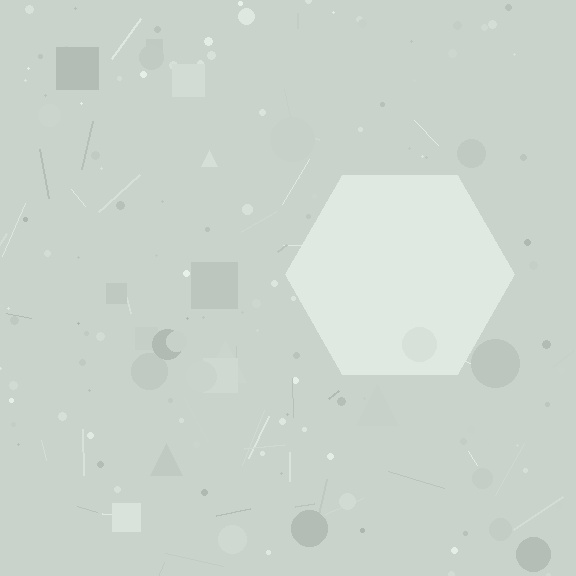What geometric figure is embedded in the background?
A hexagon is embedded in the background.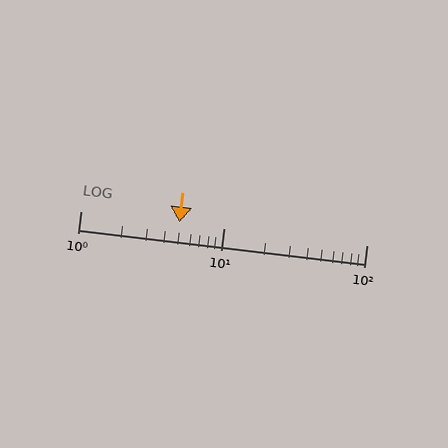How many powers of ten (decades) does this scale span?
The scale spans 2 decades, from 1 to 100.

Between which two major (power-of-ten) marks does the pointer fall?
The pointer is between 1 and 10.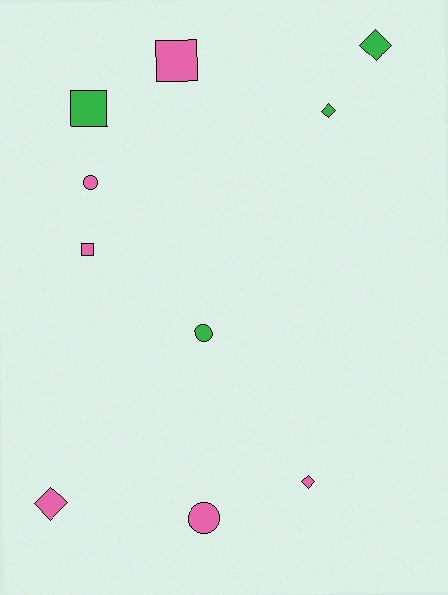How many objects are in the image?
There are 10 objects.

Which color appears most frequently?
Pink, with 6 objects.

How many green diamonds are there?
There are 2 green diamonds.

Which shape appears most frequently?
Diamond, with 4 objects.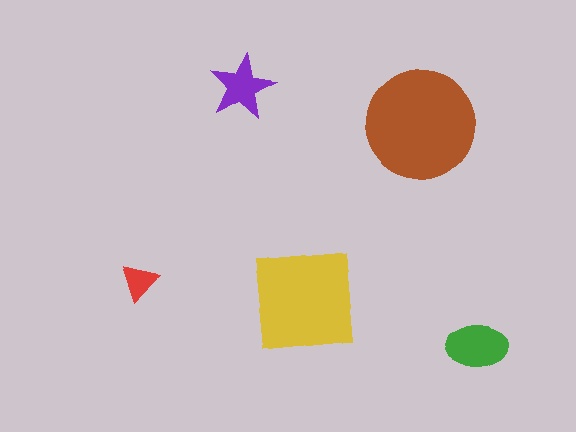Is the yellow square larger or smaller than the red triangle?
Larger.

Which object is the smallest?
The red triangle.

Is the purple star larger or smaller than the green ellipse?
Smaller.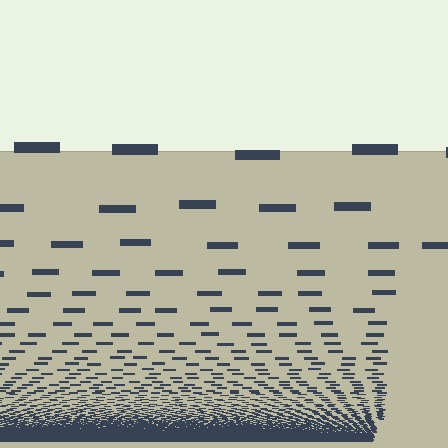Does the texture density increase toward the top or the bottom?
Density increases toward the bottom.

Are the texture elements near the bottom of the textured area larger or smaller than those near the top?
Smaller. The gradient is inverted — elements near the bottom are smaller and denser.